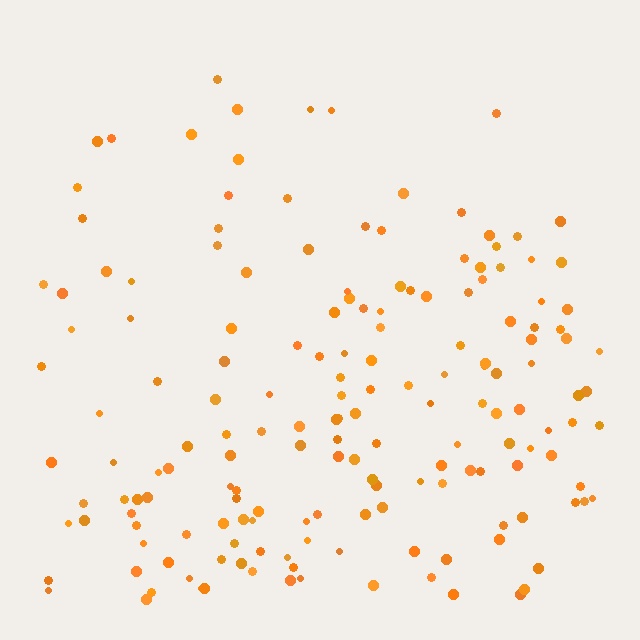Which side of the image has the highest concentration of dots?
The bottom.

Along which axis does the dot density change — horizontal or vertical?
Vertical.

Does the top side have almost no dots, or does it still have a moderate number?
Still a moderate number, just noticeably fewer than the bottom.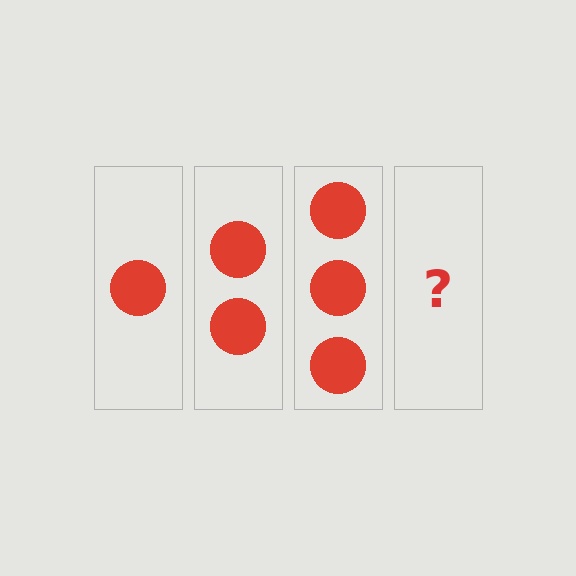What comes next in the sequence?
The next element should be 4 circles.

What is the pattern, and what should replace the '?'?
The pattern is that each step adds one more circle. The '?' should be 4 circles.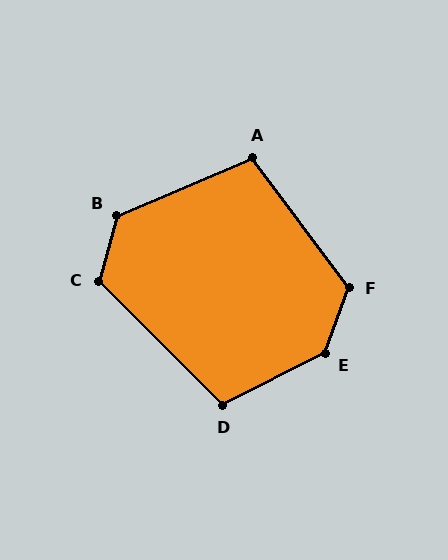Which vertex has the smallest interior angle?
A, at approximately 104 degrees.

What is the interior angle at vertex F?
Approximately 124 degrees (obtuse).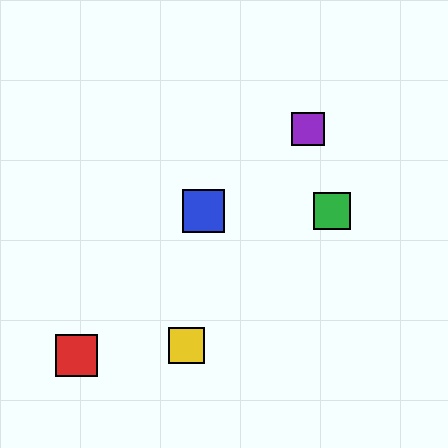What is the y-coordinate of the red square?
The red square is at y≈356.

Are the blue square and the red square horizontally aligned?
No, the blue square is at y≈211 and the red square is at y≈356.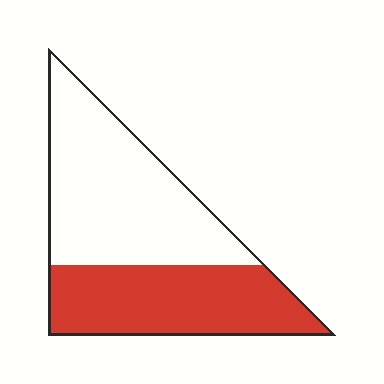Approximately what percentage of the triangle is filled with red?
Approximately 45%.